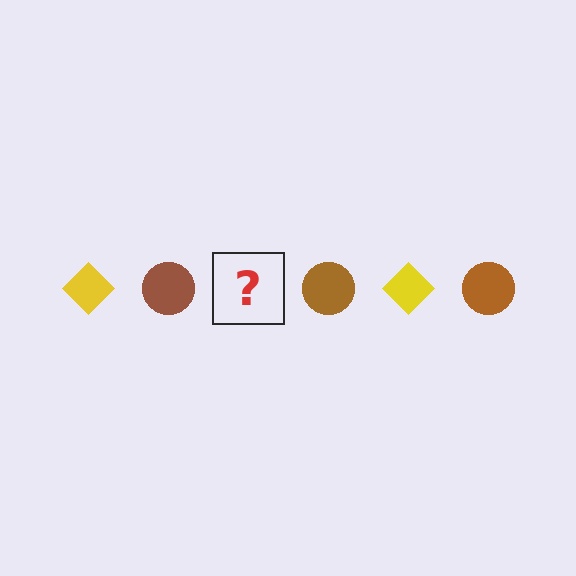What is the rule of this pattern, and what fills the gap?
The rule is that the pattern alternates between yellow diamond and brown circle. The gap should be filled with a yellow diamond.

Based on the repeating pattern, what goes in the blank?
The blank should be a yellow diamond.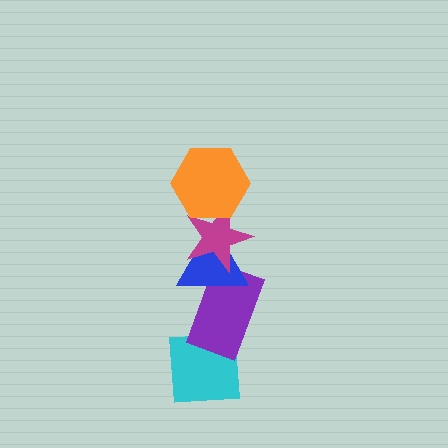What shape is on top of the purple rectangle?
The blue triangle is on top of the purple rectangle.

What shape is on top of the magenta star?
The orange hexagon is on top of the magenta star.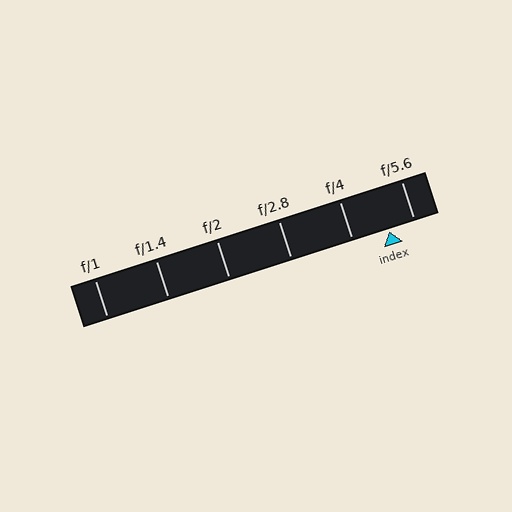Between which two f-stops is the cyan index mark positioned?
The index mark is between f/4 and f/5.6.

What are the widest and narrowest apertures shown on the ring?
The widest aperture shown is f/1 and the narrowest is f/5.6.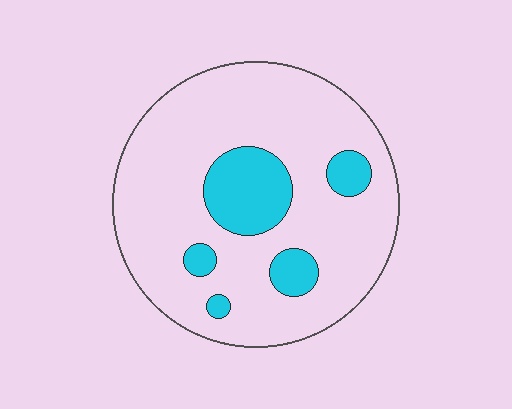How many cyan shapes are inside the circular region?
5.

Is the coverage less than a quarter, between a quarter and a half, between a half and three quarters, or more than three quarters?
Less than a quarter.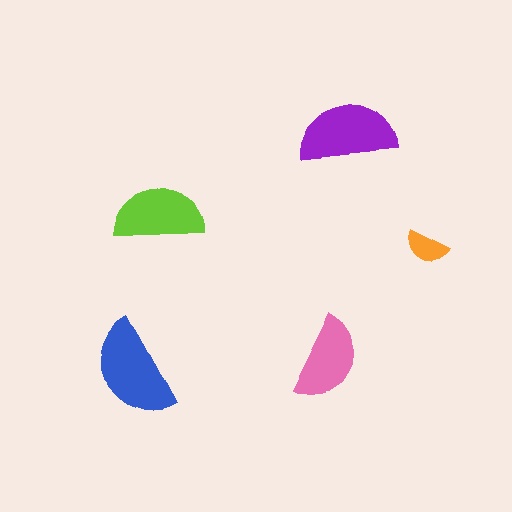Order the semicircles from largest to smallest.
the blue one, the purple one, the lime one, the pink one, the orange one.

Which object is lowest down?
The blue semicircle is bottommost.